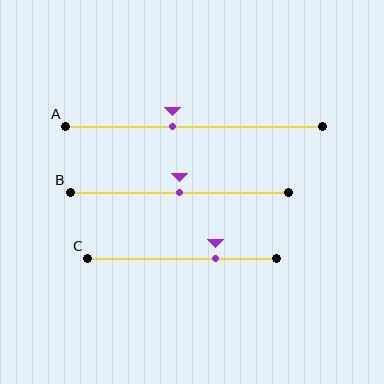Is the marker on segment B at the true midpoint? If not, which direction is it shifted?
Yes, the marker on segment B is at the true midpoint.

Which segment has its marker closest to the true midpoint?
Segment B has its marker closest to the true midpoint.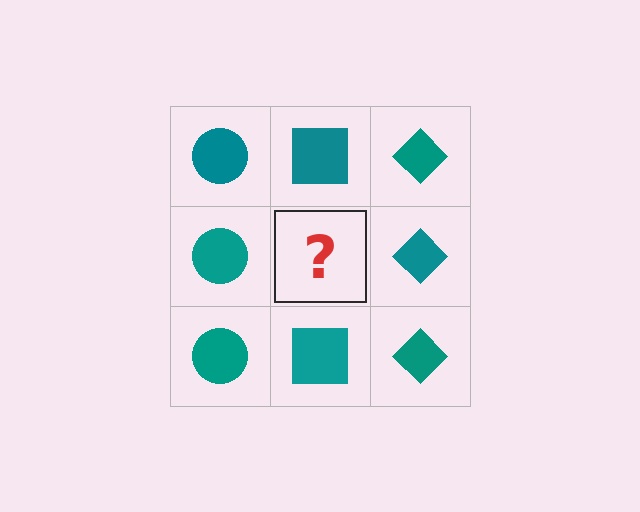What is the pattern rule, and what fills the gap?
The rule is that each column has a consistent shape. The gap should be filled with a teal square.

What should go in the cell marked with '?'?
The missing cell should contain a teal square.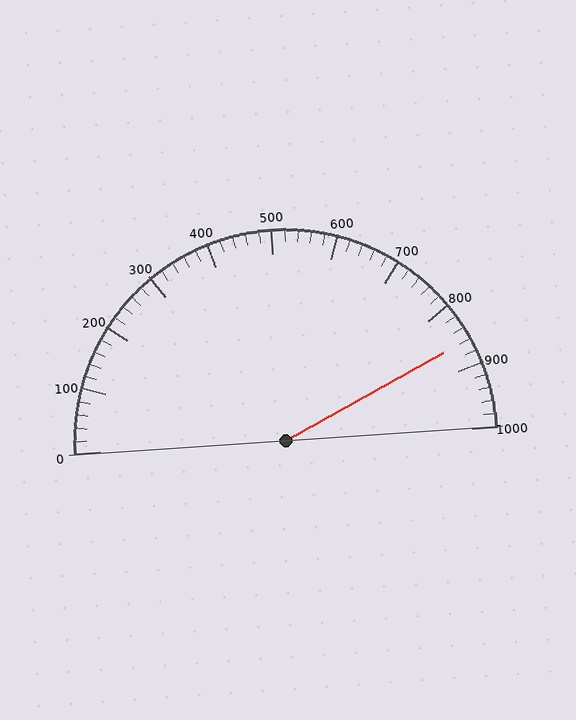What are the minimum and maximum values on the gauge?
The gauge ranges from 0 to 1000.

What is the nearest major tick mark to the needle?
The nearest major tick mark is 900.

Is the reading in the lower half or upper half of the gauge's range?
The reading is in the upper half of the range (0 to 1000).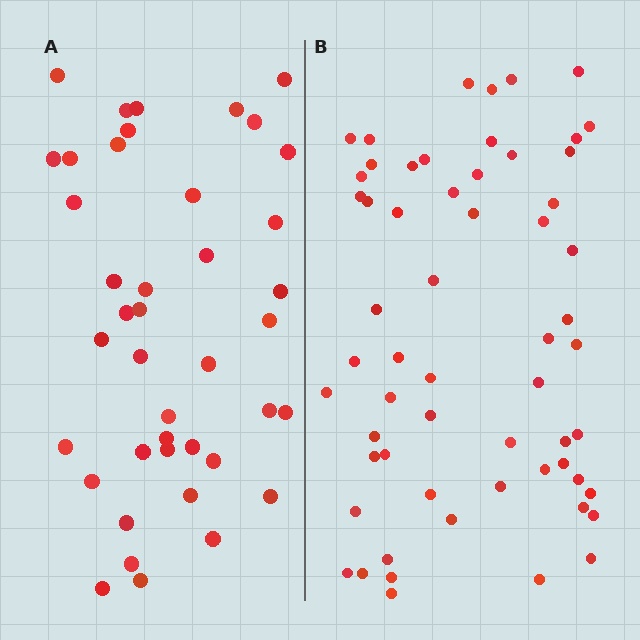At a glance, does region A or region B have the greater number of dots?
Region B (the right region) has more dots.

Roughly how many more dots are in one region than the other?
Region B has approximately 20 more dots than region A.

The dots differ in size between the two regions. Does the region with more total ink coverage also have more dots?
No. Region A has more total ink coverage because its dots are larger, but region B actually contains more individual dots. Total area can be misleading — the number of items is what matters here.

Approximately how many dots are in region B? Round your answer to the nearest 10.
About 60 dots. (The exact count is 59, which rounds to 60.)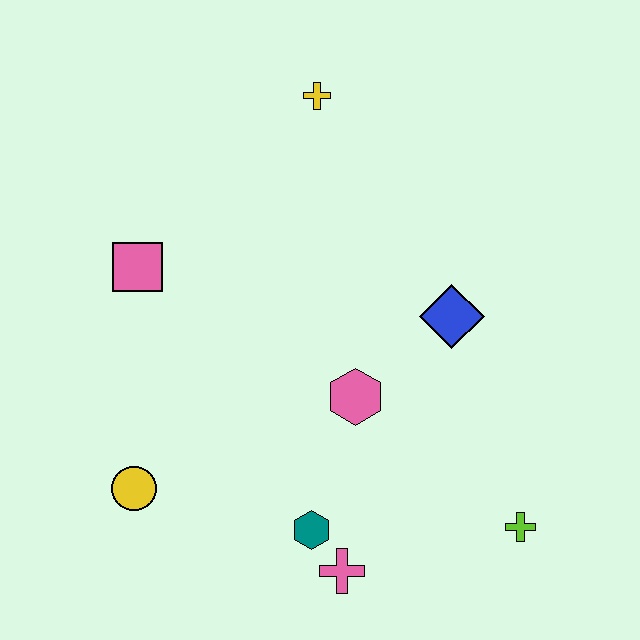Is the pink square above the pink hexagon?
Yes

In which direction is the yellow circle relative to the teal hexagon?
The yellow circle is to the left of the teal hexagon.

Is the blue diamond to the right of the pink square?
Yes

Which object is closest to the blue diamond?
The pink hexagon is closest to the blue diamond.